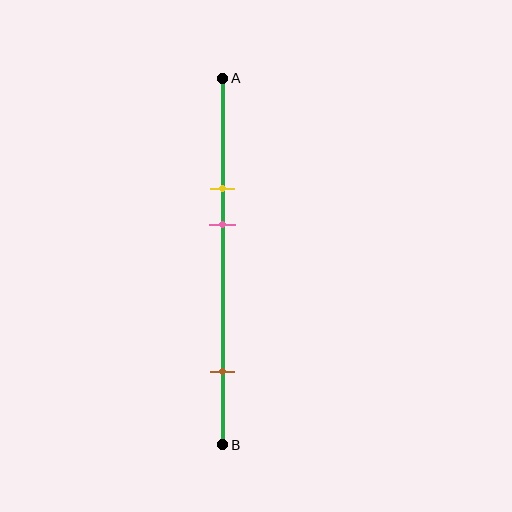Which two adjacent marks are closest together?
The yellow and pink marks are the closest adjacent pair.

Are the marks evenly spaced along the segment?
No, the marks are not evenly spaced.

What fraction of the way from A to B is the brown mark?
The brown mark is approximately 80% (0.8) of the way from A to B.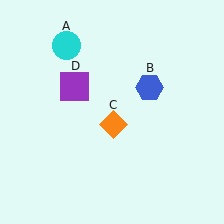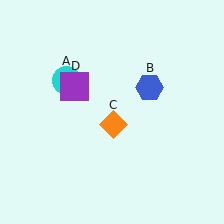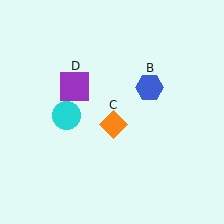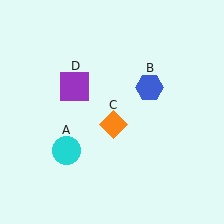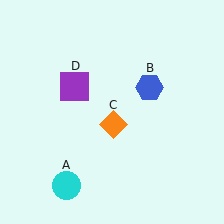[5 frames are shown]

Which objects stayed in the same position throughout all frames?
Blue hexagon (object B) and orange diamond (object C) and purple square (object D) remained stationary.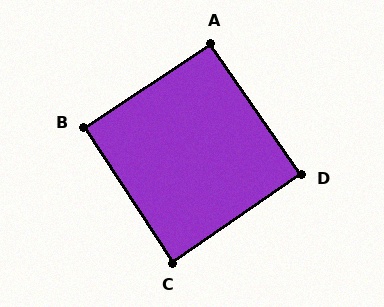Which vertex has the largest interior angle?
A, at approximately 91 degrees.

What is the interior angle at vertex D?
Approximately 90 degrees (approximately right).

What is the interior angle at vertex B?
Approximately 90 degrees (approximately right).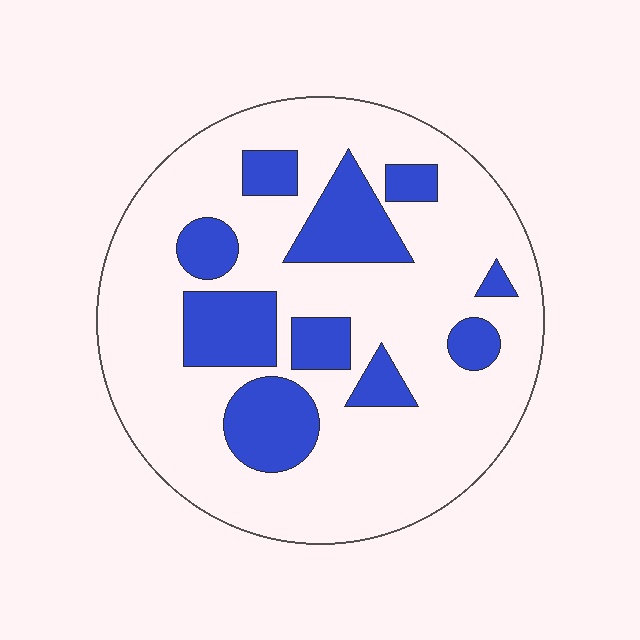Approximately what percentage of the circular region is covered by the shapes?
Approximately 25%.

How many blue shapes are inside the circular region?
10.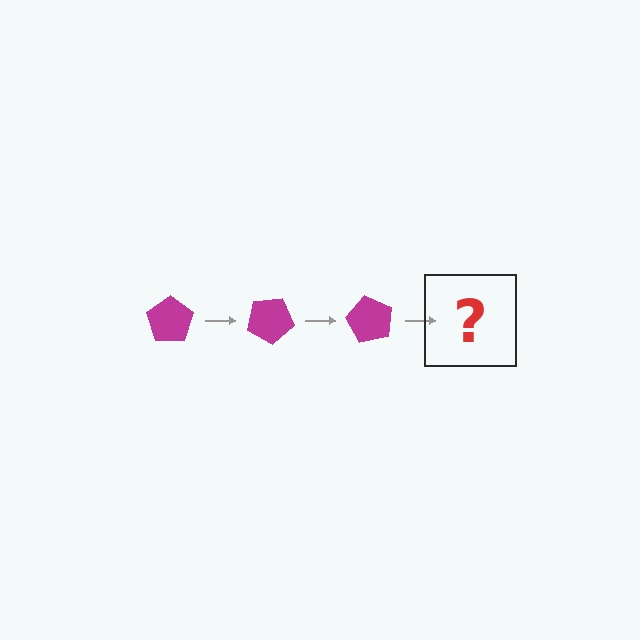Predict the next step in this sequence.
The next step is a magenta pentagon rotated 90 degrees.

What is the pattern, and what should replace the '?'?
The pattern is that the pentagon rotates 30 degrees each step. The '?' should be a magenta pentagon rotated 90 degrees.